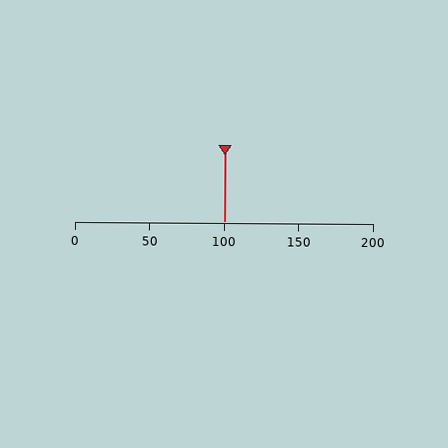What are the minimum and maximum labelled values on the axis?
The axis runs from 0 to 200.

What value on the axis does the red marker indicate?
The marker indicates approximately 100.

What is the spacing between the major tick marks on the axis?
The major ticks are spaced 50 apart.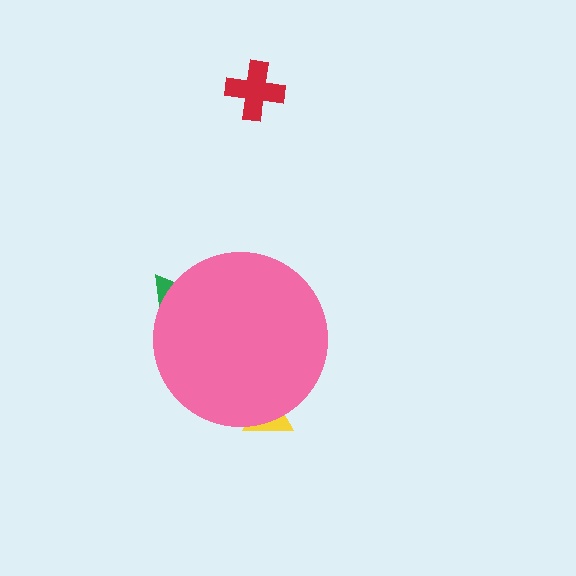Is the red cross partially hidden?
No, the red cross is fully visible.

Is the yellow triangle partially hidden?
Yes, the yellow triangle is partially hidden behind the pink circle.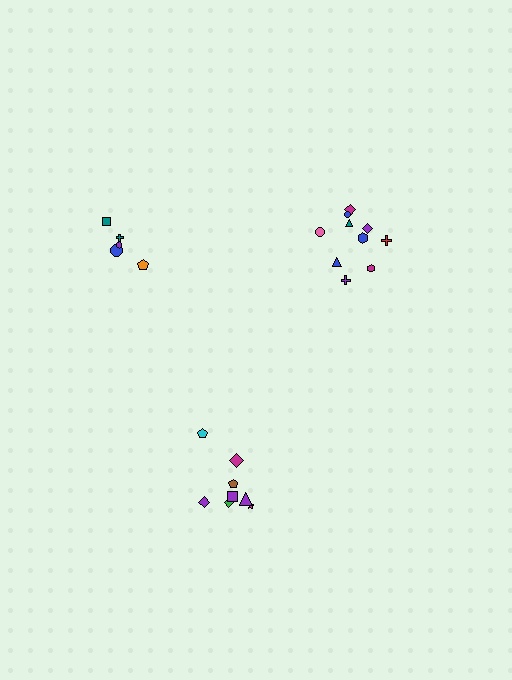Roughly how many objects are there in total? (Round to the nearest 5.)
Roughly 25 objects in total.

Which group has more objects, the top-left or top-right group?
The top-right group.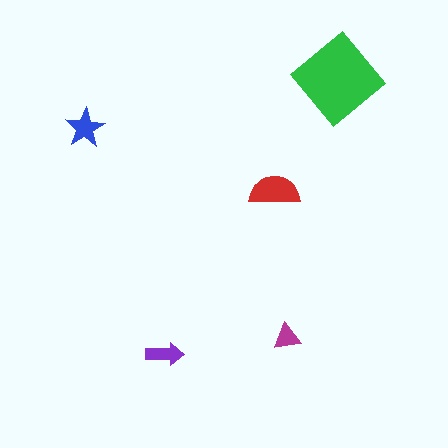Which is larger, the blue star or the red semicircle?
The red semicircle.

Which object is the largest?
The green diamond.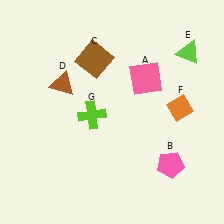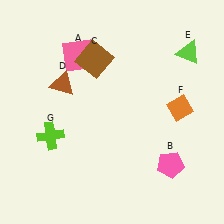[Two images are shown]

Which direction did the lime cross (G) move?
The lime cross (G) moved left.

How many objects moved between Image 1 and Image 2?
2 objects moved between the two images.